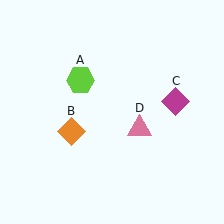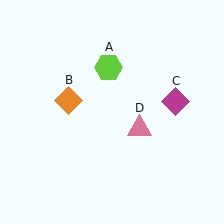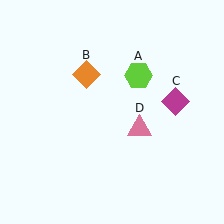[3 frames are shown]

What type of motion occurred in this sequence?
The lime hexagon (object A), orange diamond (object B) rotated clockwise around the center of the scene.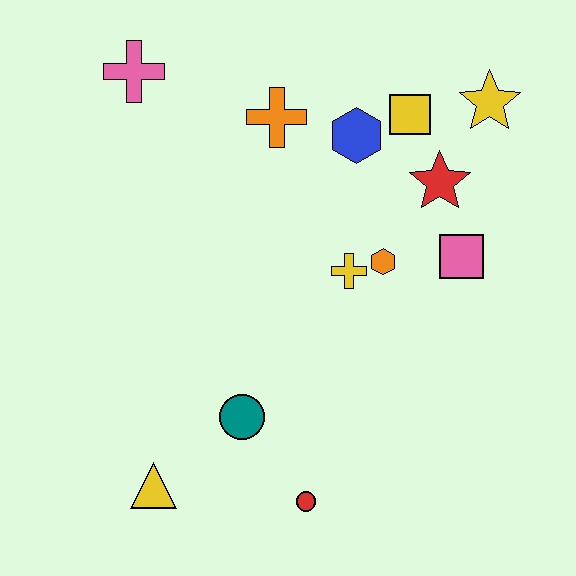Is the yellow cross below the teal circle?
No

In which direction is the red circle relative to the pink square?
The red circle is below the pink square.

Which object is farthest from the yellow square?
The yellow triangle is farthest from the yellow square.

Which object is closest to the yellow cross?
The orange hexagon is closest to the yellow cross.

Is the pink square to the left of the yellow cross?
No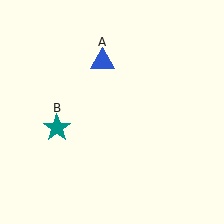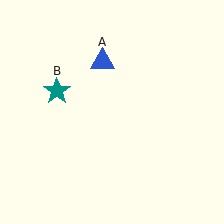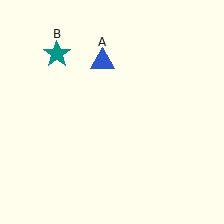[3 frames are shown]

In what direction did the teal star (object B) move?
The teal star (object B) moved up.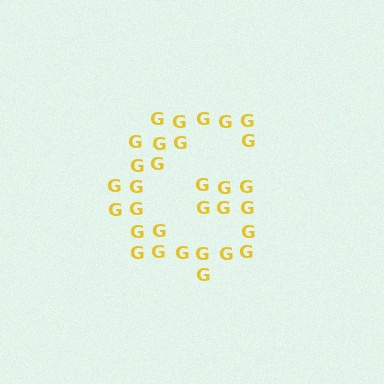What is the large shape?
The large shape is the letter G.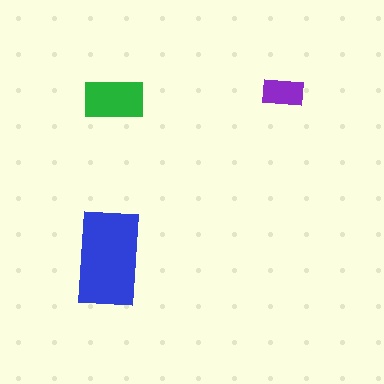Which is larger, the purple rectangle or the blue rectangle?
The blue one.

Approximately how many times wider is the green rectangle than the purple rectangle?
About 1.5 times wider.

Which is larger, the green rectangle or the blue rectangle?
The blue one.